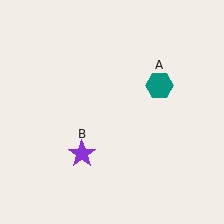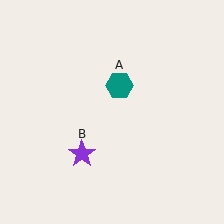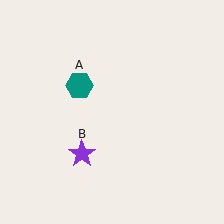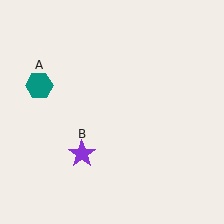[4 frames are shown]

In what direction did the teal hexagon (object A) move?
The teal hexagon (object A) moved left.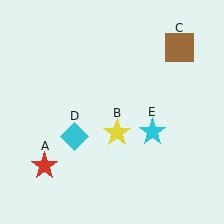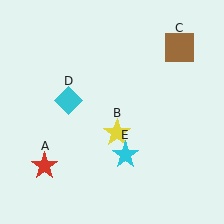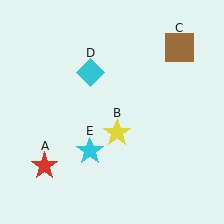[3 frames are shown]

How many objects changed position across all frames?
2 objects changed position: cyan diamond (object D), cyan star (object E).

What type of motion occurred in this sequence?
The cyan diamond (object D), cyan star (object E) rotated clockwise around the center of the scene.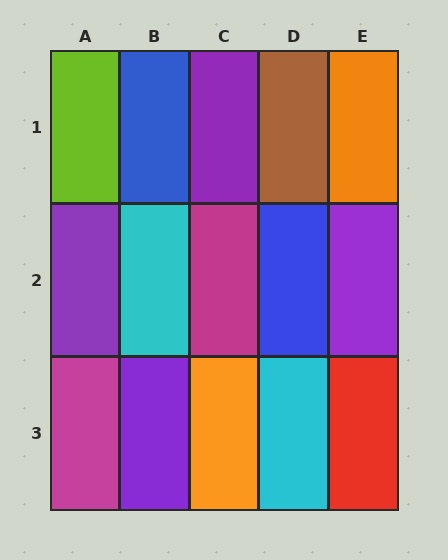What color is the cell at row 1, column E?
Orange.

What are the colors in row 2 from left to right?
Purple, cyan, magenta, blue, purple.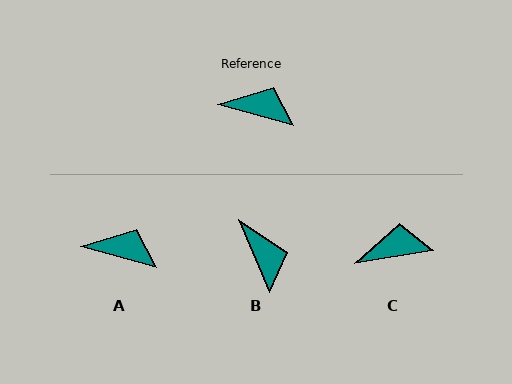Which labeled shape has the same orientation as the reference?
A.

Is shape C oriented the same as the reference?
No, it is off by about 25 degrees.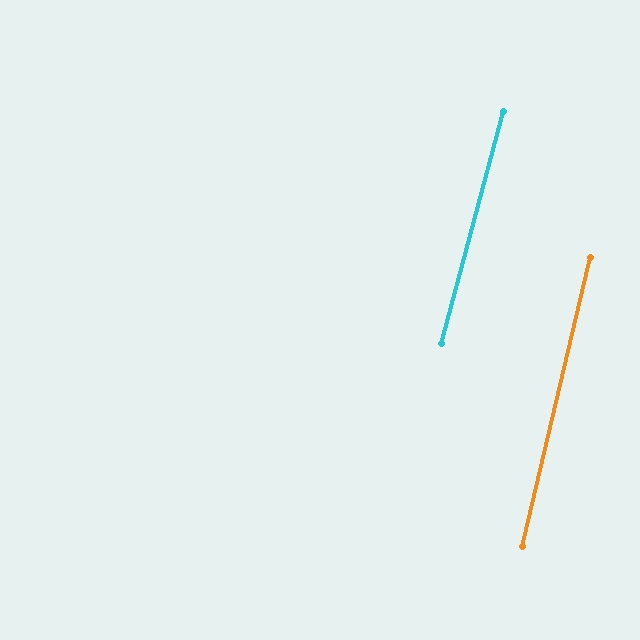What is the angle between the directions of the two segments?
Approximately 2 degrees.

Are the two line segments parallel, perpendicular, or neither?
Parallel — their directions differ by only 1.7°.